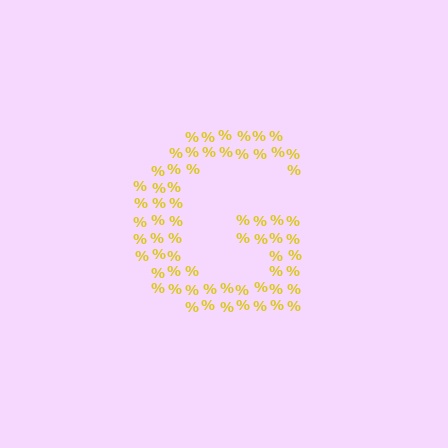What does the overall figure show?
The overall figure shows the letter G.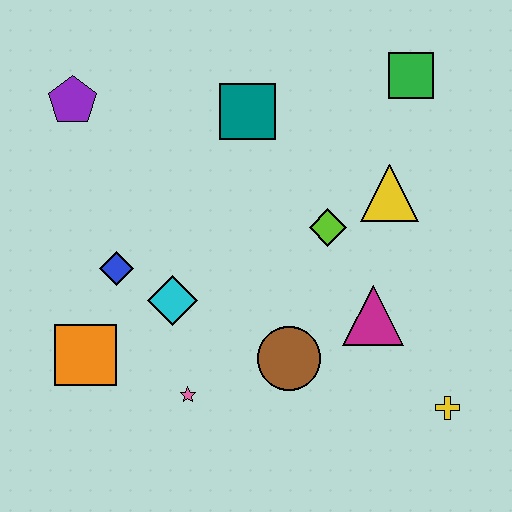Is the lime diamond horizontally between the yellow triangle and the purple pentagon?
Yes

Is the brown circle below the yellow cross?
No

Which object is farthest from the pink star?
The green square is farthest from the pink star.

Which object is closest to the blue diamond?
The cyan diamond is closest to the blue diamond.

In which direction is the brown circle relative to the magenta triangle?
The brown circle is to the left of the magenta triangle.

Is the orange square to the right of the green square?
No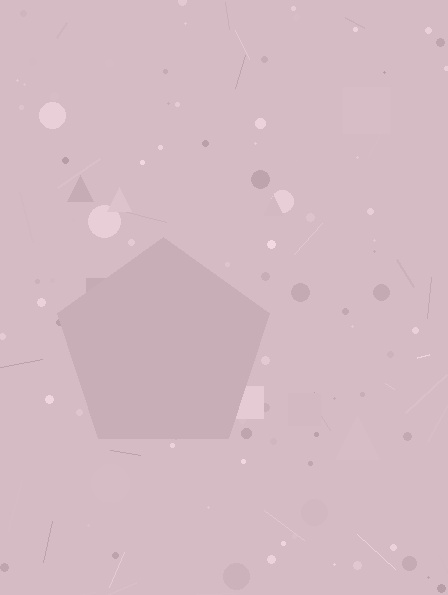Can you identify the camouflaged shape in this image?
The camouflaged shape is a pentagon.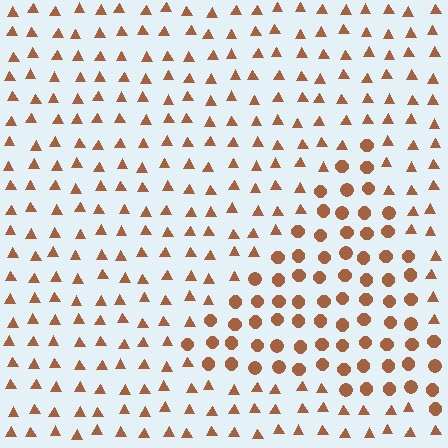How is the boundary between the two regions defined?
The boundary is defined by a change in element shape: circles inside vs. triangles outside. All elements share the same color and spacing.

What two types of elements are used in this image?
The image uses circles inside the triangle region and triangles outside it.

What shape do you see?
I see a triangle.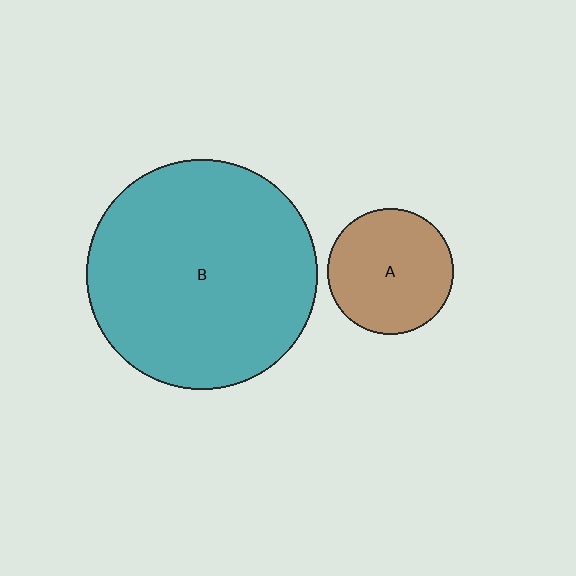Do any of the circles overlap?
No, none of the circles overlap.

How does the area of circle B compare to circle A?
Approximately 3.4 times.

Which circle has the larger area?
Circle B (teal).